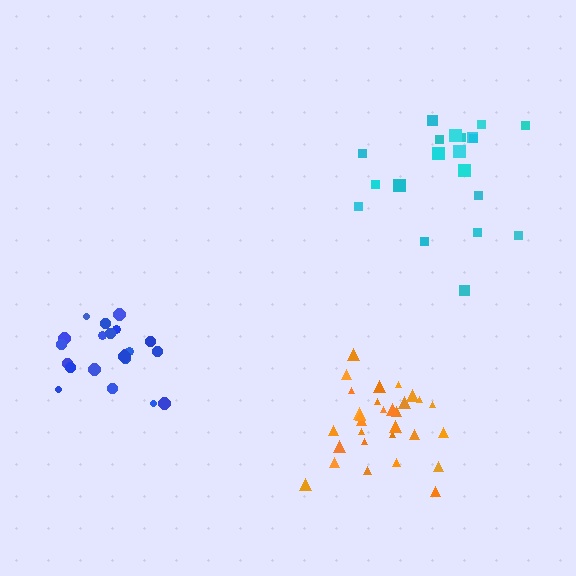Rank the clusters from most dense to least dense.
orange, blue, cyan.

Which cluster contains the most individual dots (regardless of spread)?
Orange (30).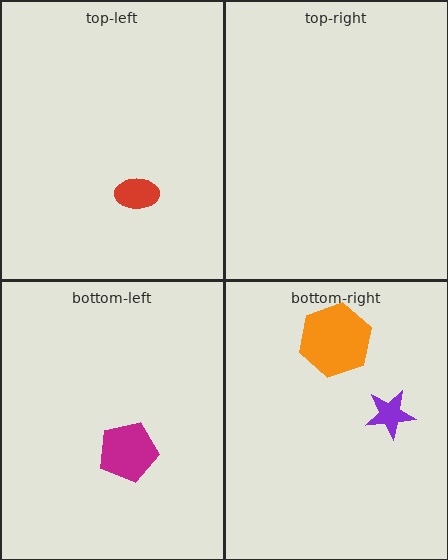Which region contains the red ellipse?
The top-left region.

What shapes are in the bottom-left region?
The magenta pentagon.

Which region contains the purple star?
The bottom-right region.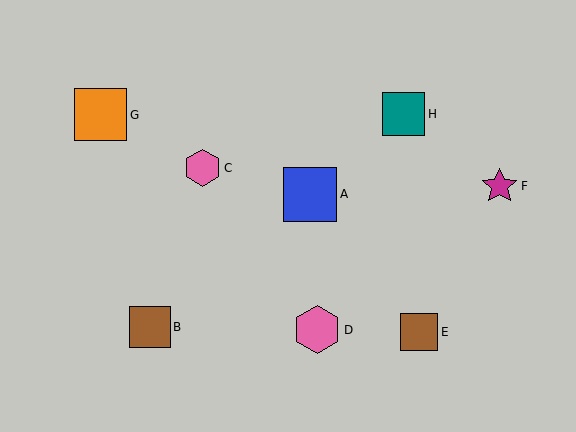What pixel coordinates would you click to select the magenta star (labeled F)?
Click at (500, 186) to select the magenta star F.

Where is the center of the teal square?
The center of the teal square is at (403, 114).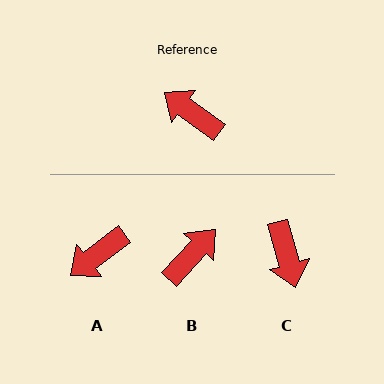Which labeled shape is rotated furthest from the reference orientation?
C, about 142 degrees away.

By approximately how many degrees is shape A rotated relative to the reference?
Approximately 74 degrees counter-clockwise.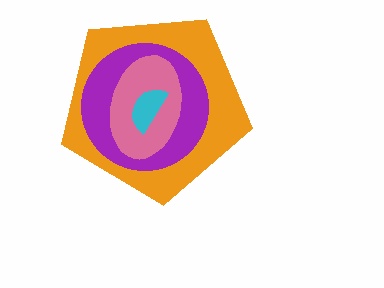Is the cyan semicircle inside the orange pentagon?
Yes.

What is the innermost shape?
The cyan semicircle.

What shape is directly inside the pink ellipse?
The cyan semicircle.